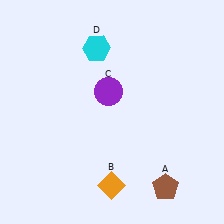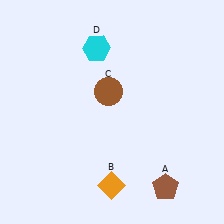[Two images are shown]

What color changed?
The circle (C) changed from purple in Image 1 to brown in Image 2.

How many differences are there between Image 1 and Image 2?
There is 1 difference between the two images.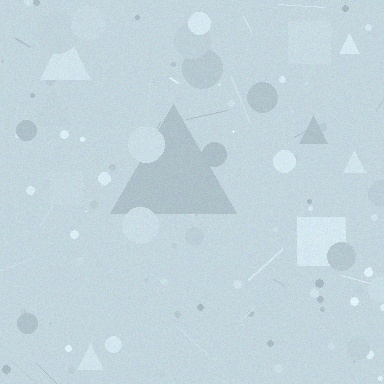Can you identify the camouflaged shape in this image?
The camouflaged shape is a triangle.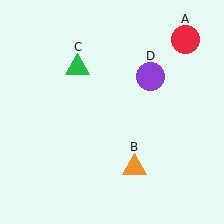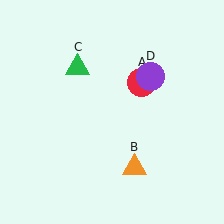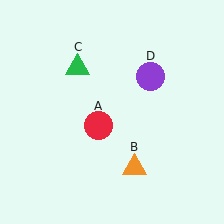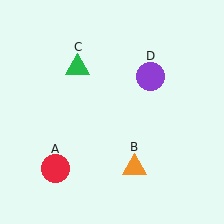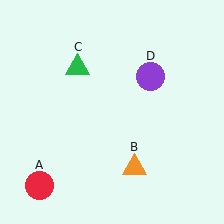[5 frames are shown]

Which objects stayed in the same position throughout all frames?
Orange triangle (object B) and green triangle (object C) and purple circle (object D) remained stationary.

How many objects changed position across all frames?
1 object changed position: red circle (object A).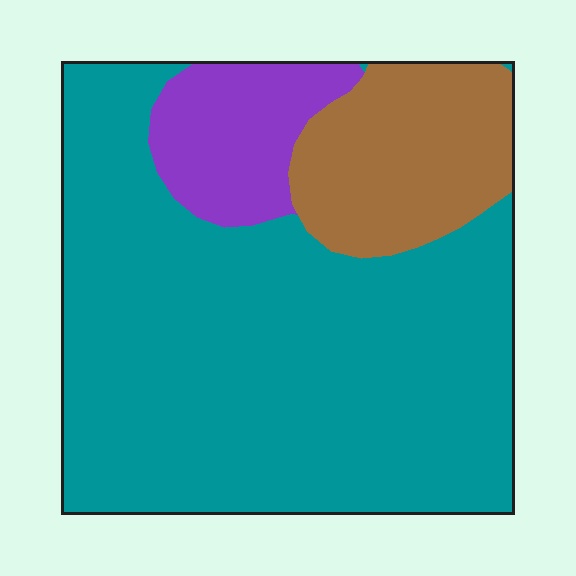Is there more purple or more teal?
Teal.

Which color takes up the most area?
Teal, at roughly 70%.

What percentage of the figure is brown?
Brown covers roughly 15% of the figure.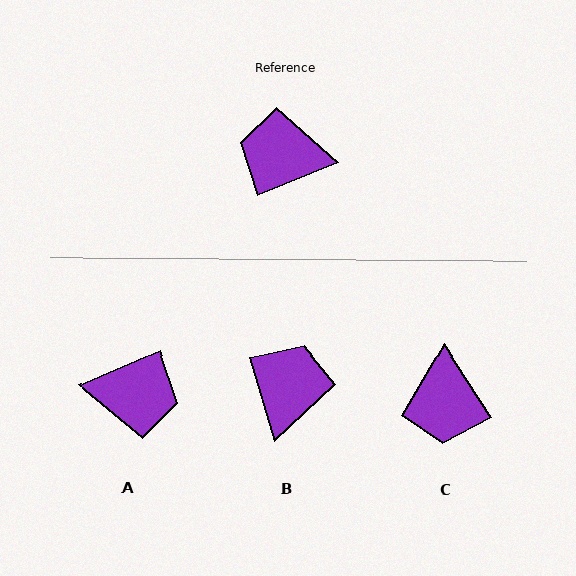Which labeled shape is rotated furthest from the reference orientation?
A, about 179 degrees away.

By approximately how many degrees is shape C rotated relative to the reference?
Approximately 101 degrees counter-clockwise.